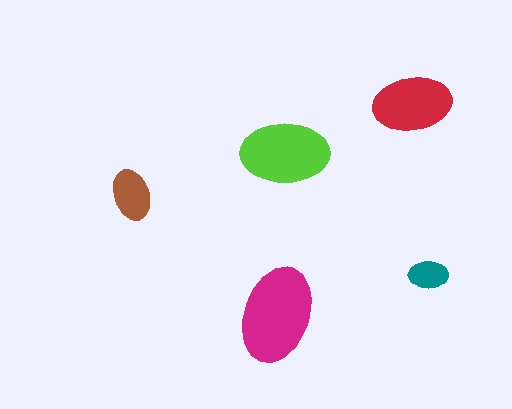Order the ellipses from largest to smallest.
the magenta one, the lime one, the red one, the brown one, the teal one.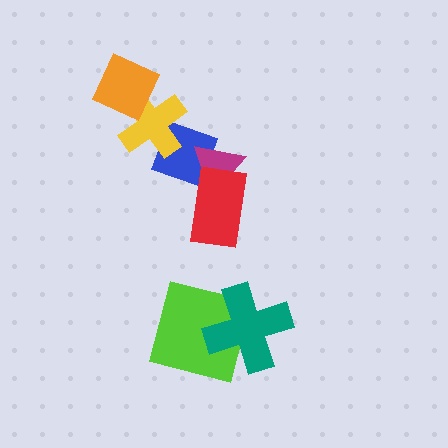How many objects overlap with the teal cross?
1 object overlaps with the teal cross.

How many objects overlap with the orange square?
1 object overlaps with the orange square.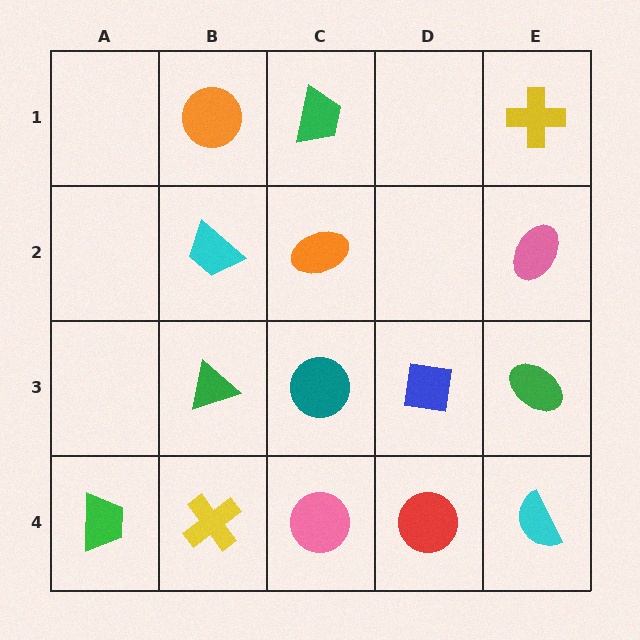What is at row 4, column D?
A red circle.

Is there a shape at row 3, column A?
No, that cell is empty.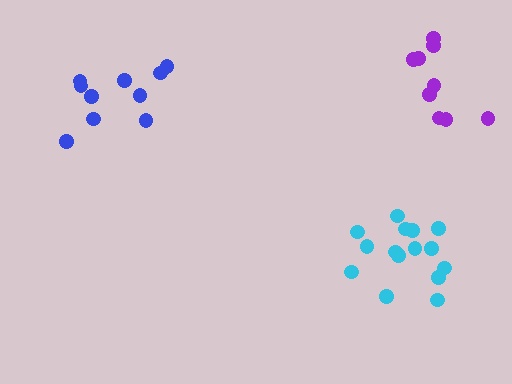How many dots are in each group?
Group 1: 15 dots, Group 2: 9 dots, Group 3: 10 dots (34 total).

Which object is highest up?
The purple cluster is topmost.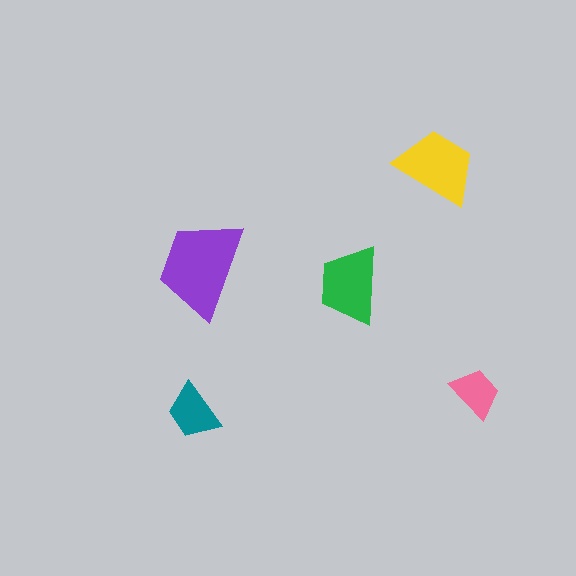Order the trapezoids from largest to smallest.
the purple one, the yellow one, the green one, the teal one, the pink one.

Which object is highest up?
The yellow trapezoid is topmost.